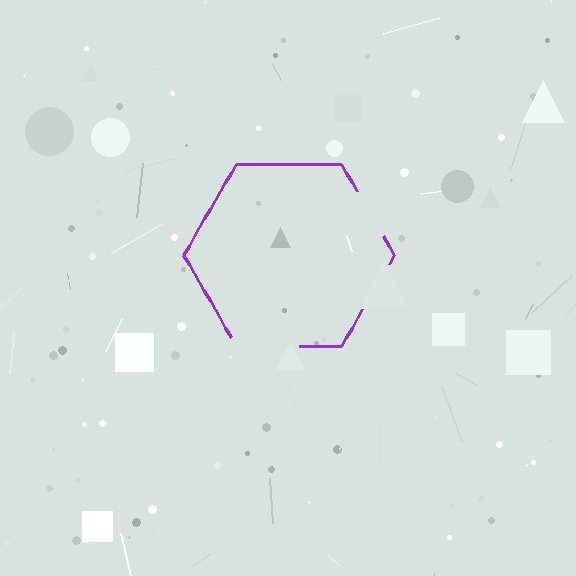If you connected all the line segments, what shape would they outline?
They would outline a hexagon.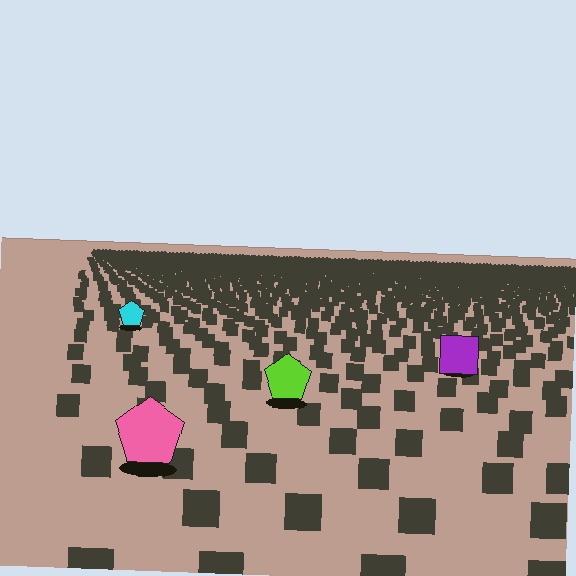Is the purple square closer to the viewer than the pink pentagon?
No. The pink pentagon is closer — you can tell from the texture gradient: the ground texture is coarser near it.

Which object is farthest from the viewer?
The cyan pentagon is farthest from the viewer. It appears smaller and the ground texture around it is denser.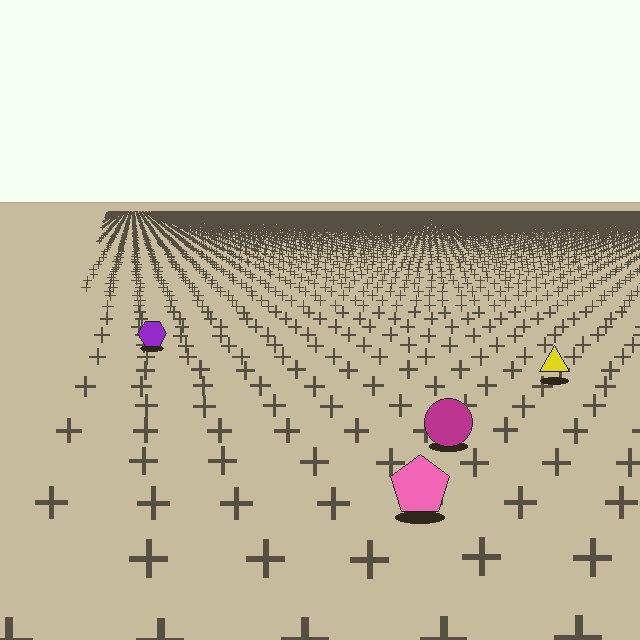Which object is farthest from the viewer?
The purple hexagon is farthest from the viewer. It appears smaller and the ground texture around it is denser.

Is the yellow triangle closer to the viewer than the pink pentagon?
No. The pink pentagon is closer — you can tell from the texture gradient: the ground texture is coarser near it.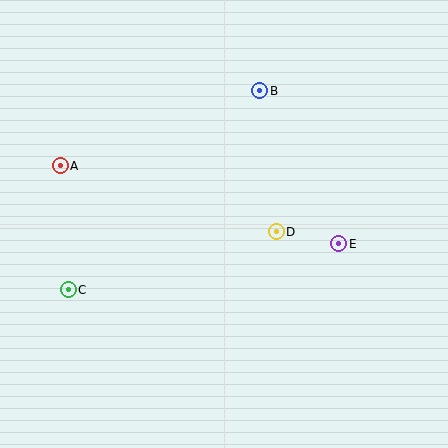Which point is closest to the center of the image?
Point D at (276, 232) is closest to the center.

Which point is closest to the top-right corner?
Point B is closest to the top-right corner.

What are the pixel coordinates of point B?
Point B is at (260, 91).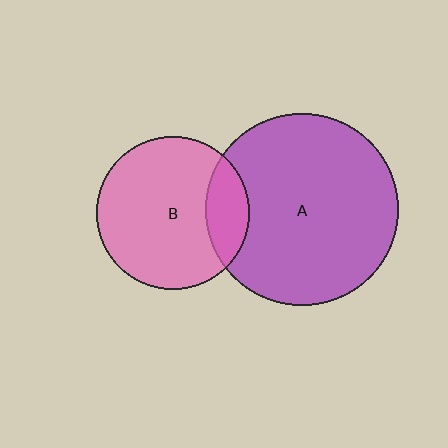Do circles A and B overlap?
Yes.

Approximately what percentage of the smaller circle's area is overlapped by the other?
Approximately 20%.